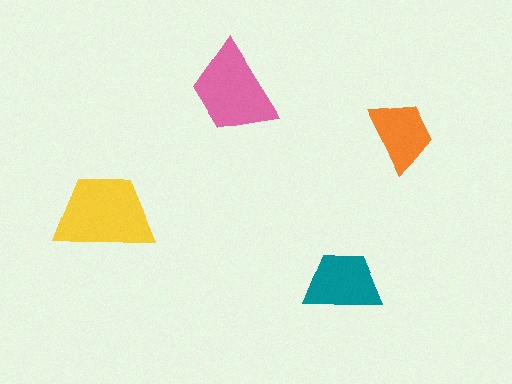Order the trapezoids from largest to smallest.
the yellow one, the pink one, the teal one, the orange one.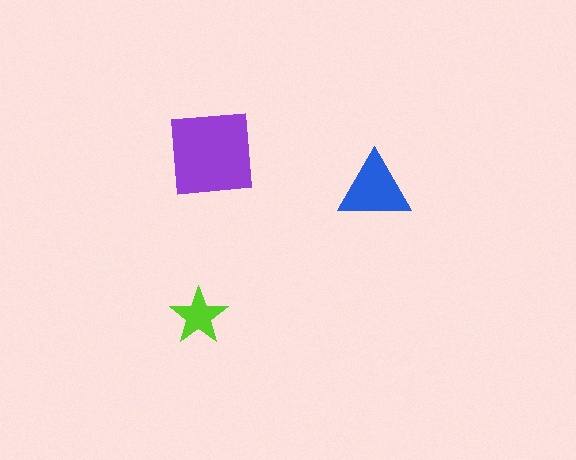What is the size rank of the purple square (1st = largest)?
1st.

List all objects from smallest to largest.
The lime star, the blue triangle, the purple square.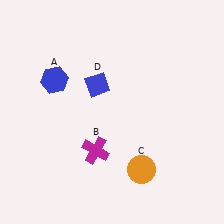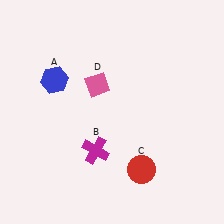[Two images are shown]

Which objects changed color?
C changed from orange to red. D changed from blue to pink.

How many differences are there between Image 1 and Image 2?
There are 2 differences between the two images.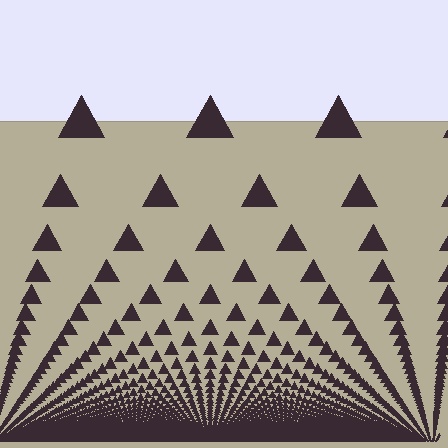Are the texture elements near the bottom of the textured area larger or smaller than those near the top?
Smaller. The gradient is inverted — elements near the bottom are smaller and denser.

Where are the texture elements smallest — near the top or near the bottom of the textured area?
Near the bottom.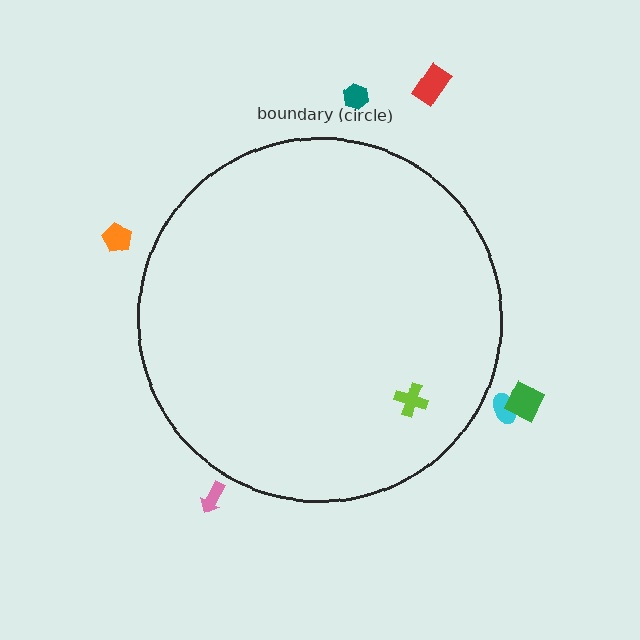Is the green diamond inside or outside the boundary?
Outside.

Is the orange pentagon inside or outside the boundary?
Outside.